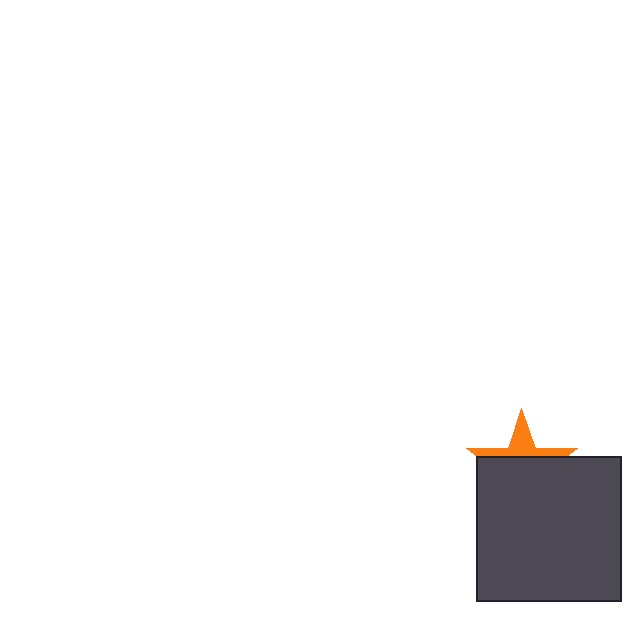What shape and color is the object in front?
The object in front is a dark gray square.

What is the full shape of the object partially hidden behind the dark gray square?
The partially hidden object is an orange star.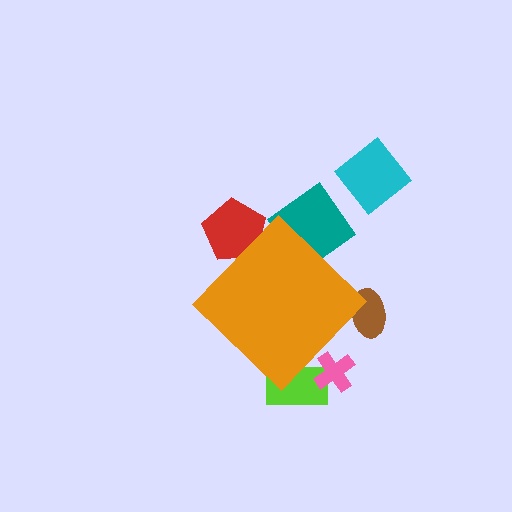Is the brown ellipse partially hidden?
Yes, the brown ellipse is partially hidden behind the orange diamond.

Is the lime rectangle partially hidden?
Yes, the lime rectangle is partially hidden behind the orange diamond.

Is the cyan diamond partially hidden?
No, the cyan diamond is fully visible.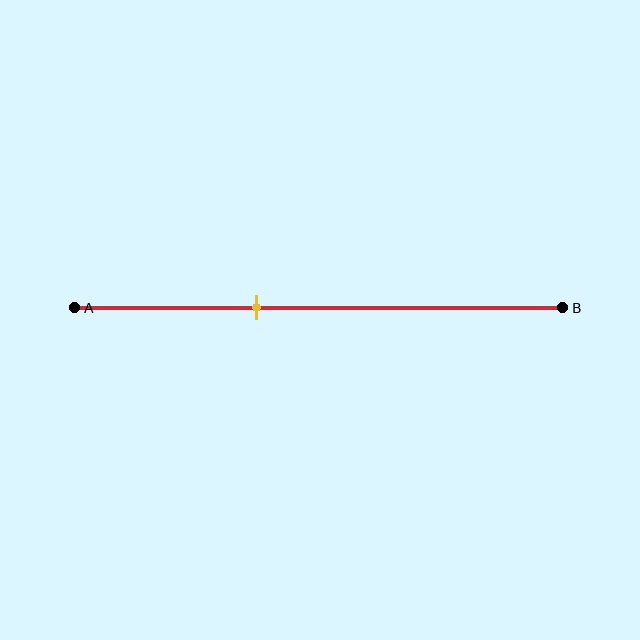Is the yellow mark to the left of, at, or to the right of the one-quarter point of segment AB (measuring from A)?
The yellow mark is to the right of the one-quarter point of segment AB.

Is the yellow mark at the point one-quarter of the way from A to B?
No, the mark is at about 35% from A, not at the 25% one-quarter point.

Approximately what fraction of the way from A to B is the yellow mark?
The yellow mark is approximately 35% of the way from A to B.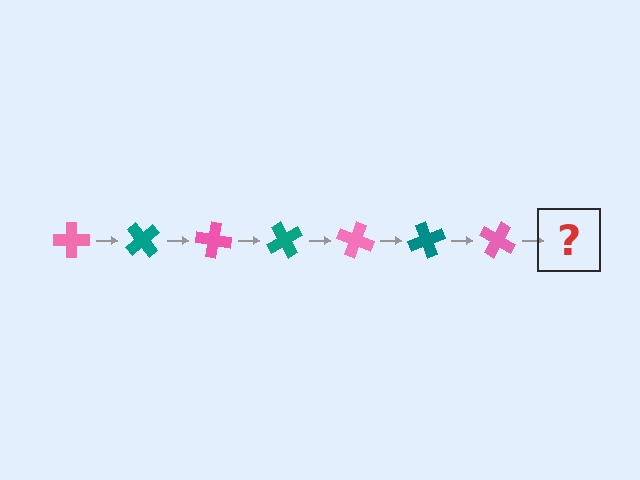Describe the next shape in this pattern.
It should be a teal cross, rotated 350 degrees from the start.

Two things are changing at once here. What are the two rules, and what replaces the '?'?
The two rules are that it rotates 50 degrees each step and the color cycles through pink and teal. The '?' should be a teal cross, rotated 350 degrees from the start.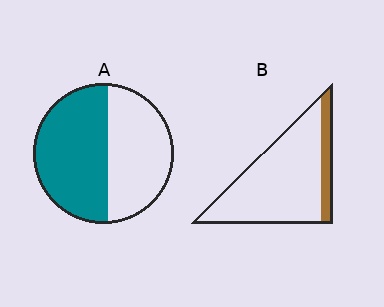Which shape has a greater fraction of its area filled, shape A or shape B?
Shape A.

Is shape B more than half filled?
No.